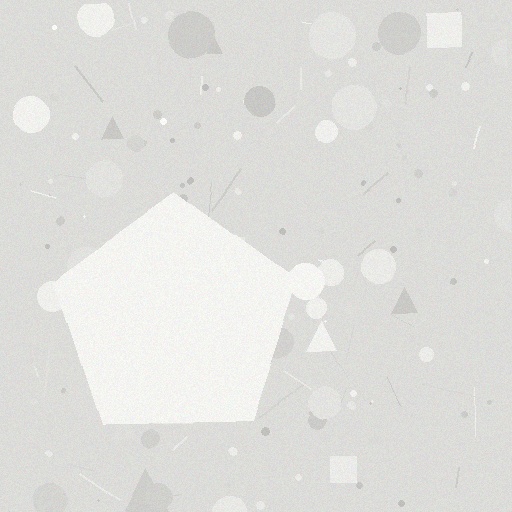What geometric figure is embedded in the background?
A pentagon is embedded in the background.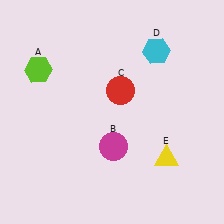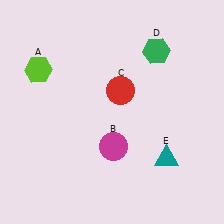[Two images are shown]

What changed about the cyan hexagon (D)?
In Image 1, D is cyan. In Image 2, it changed to green.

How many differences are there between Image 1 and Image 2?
There are 2 differences between the two images.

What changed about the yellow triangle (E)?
In Image 1, E is yellow. In Image 2, it changed to teal.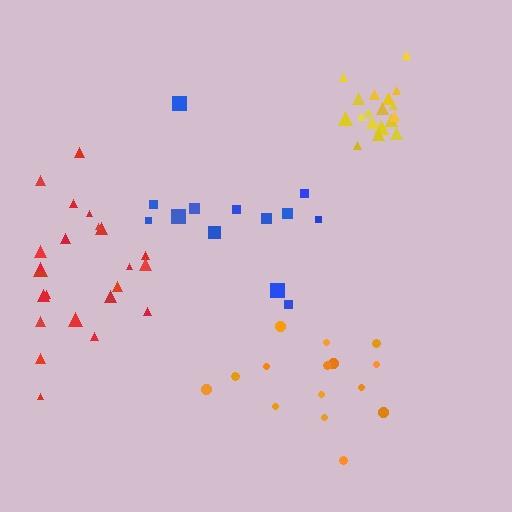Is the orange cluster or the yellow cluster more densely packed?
Yellow.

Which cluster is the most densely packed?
Yellow.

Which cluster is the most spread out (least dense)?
Blue.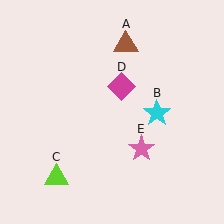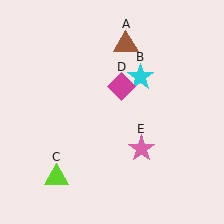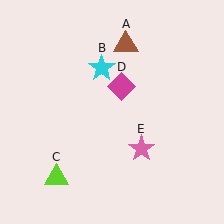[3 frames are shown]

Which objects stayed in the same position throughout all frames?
Brown triangle (object A) and lime triangle (object C) and magenta diamond (object D) and pink star (object E) remained stationary.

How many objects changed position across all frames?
1 object changed position: cyan star (object B).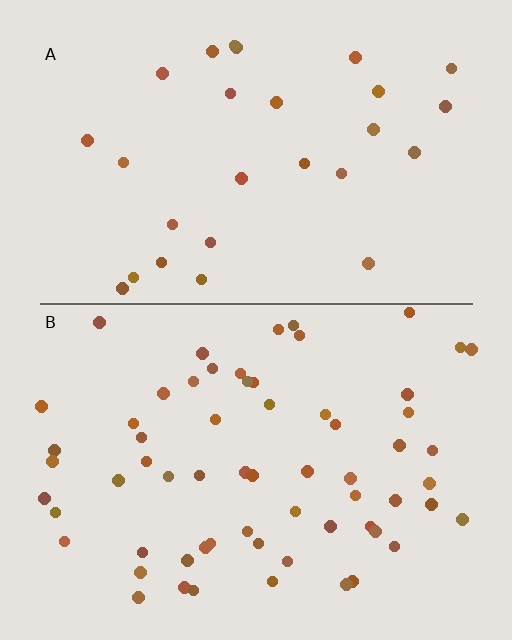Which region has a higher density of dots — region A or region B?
B (the bottom).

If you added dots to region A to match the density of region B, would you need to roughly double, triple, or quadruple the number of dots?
Approximately double.